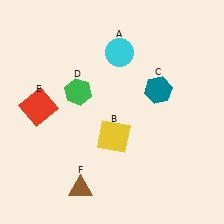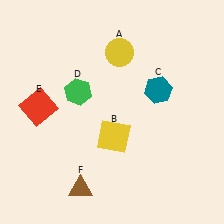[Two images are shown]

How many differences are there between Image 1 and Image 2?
There is 1 difference between the two images.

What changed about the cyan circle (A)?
In Image 1, A is cyan. In Image 2, it changed to yellow.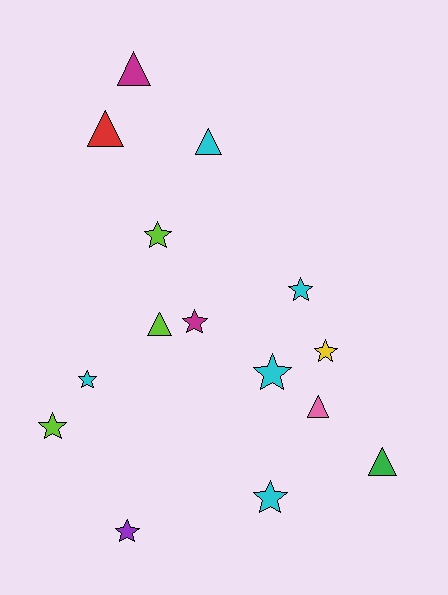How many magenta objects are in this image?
There are 2 magenta objects.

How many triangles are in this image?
There are 6 triangles.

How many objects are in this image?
There are 15 objects.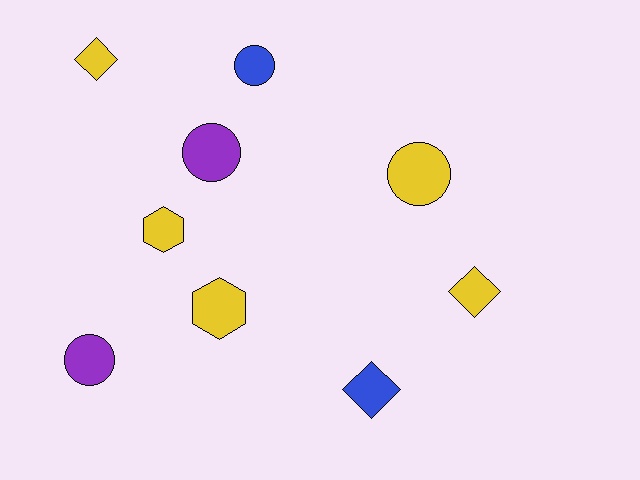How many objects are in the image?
There are 9 objects.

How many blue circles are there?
There is 1 blue circle.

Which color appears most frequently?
Yellow, with 5 objects.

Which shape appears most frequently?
Circle, with 4 objects.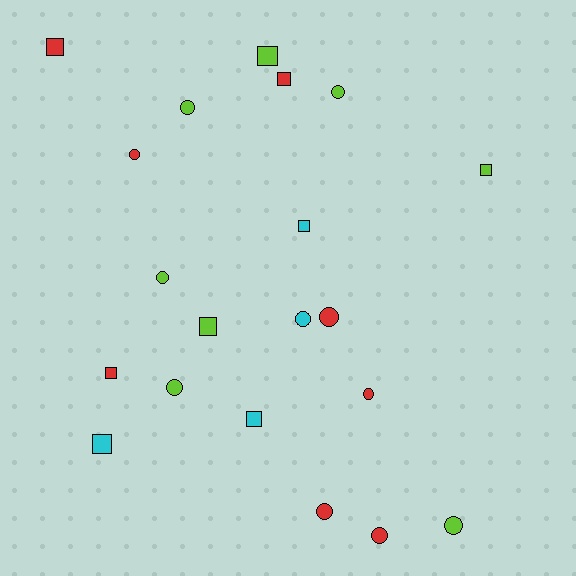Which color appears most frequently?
Lime, with 8 objects.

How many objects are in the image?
There are 20 objects.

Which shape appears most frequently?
Circle, with 11 objects.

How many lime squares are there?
There are 3 lime squares.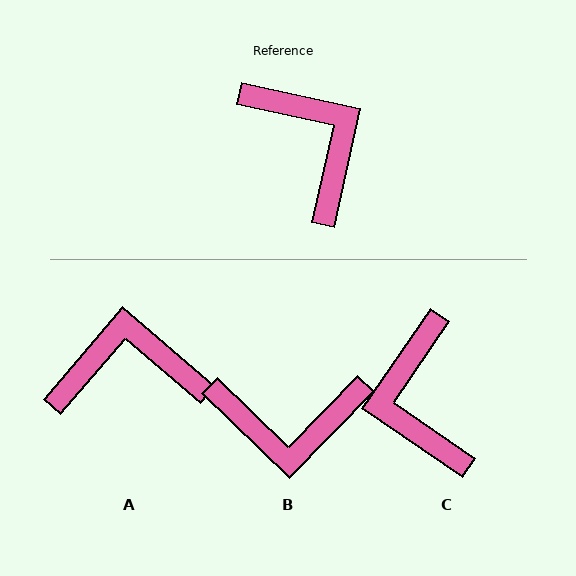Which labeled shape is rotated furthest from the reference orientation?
C, about 158 degrees away.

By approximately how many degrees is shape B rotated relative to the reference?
Approximately 122 degrees clockwise.